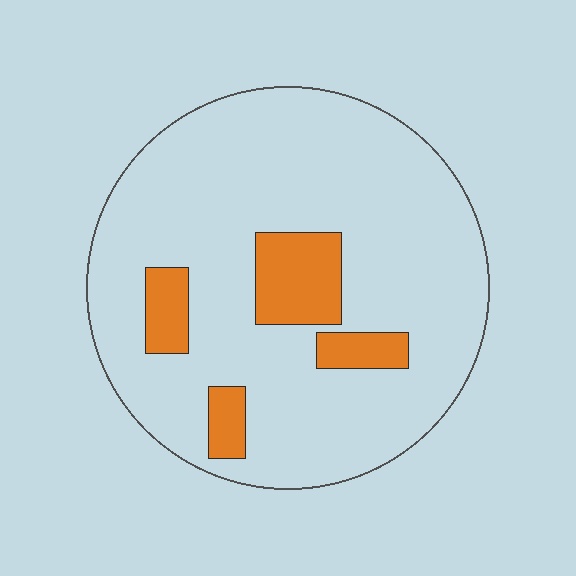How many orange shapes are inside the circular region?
4.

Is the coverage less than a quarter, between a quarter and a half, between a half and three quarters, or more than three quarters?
Less than a quarter.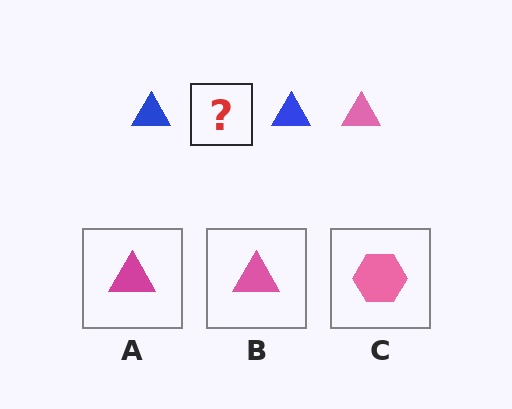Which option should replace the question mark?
Option B.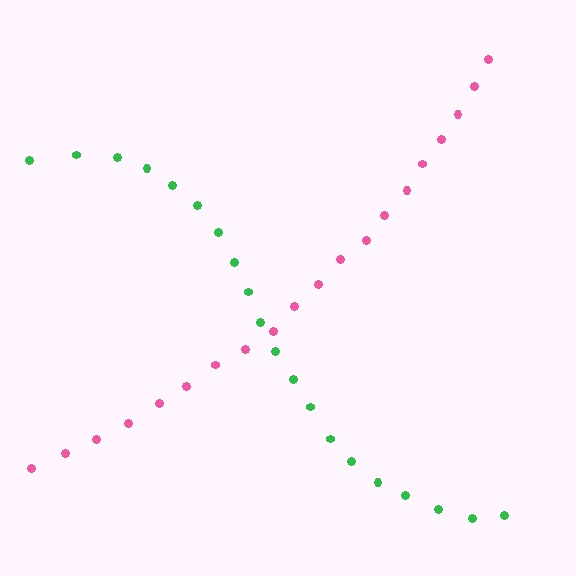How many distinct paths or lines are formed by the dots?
There are 2 distinct paths.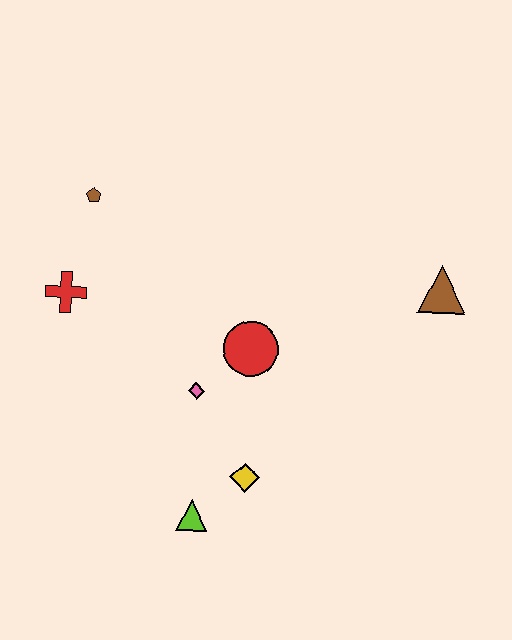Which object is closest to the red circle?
The pink diamond is closest to the red circle.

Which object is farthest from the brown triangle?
The red cross is farthest from the brown triangle.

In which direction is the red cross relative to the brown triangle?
The red cross is to the left of the brown triangle.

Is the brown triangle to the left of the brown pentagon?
No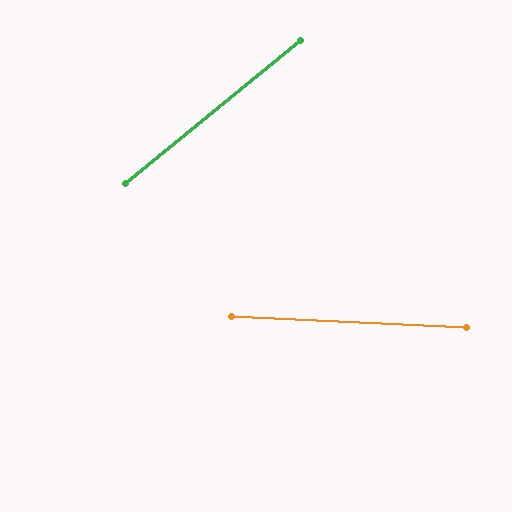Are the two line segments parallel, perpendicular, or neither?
Neither parallel nor perpendicular — they differ by about 42°.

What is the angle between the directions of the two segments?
Approximately 42 degrees.